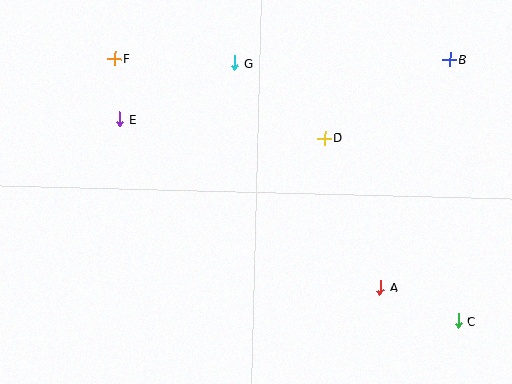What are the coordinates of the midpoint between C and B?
The midpoint between C and B is at (454, 190).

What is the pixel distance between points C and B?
The distance between C and B is 261 pixels.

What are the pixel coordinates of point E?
Point E is at (120, 119).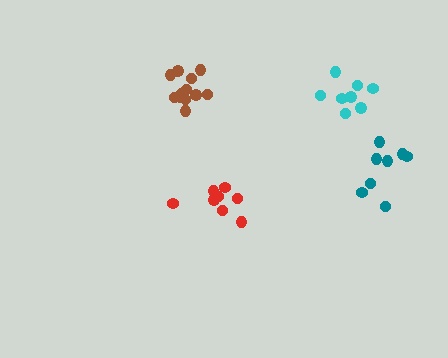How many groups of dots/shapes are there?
There are 4 groups.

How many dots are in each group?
Group 1: 8 dots, Group 2: 8 dots, Group 3: 12 dots, Group 4: 8 dots (36 total).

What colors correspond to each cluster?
The clusters are colored: cyan, red, brown, teal.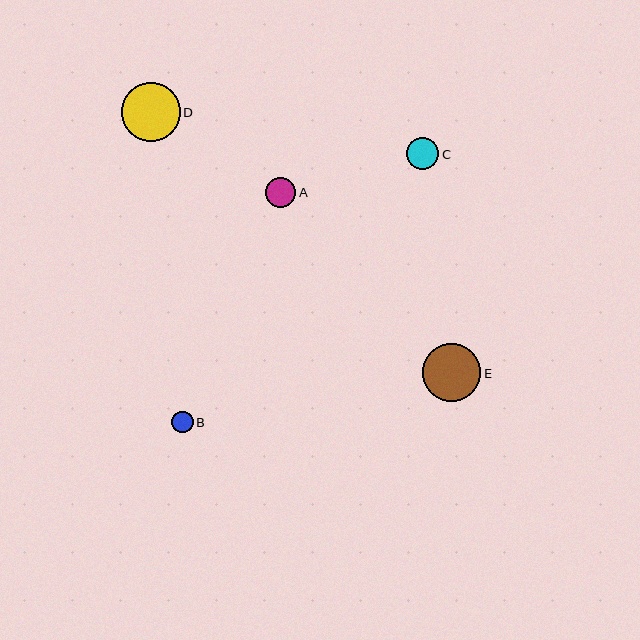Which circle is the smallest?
Circle B is the smallest with a size of approximately 21 pixels.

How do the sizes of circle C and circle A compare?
Circle C and circle A are approximately the same size.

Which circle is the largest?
Circle D is the largest with a size of approximately 59 pixels.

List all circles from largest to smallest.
From largest to smallest: D, E, C, A, B.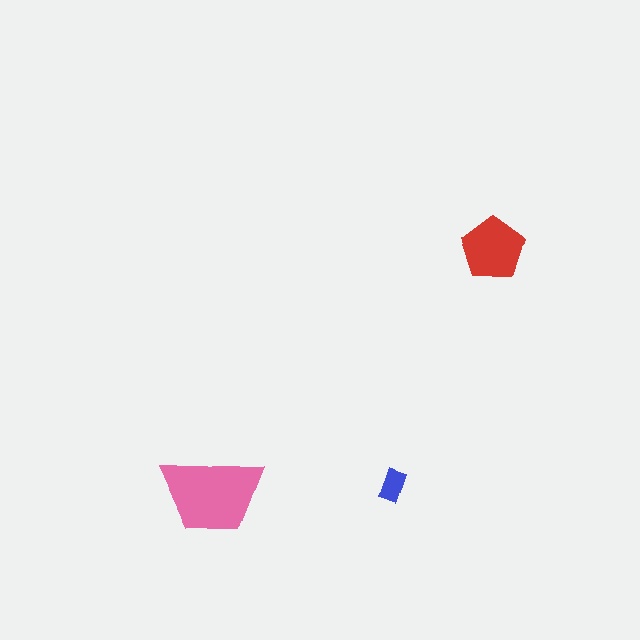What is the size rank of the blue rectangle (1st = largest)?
3rd.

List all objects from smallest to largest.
The blue rectangle, the red pentagon, the pink trapezoid.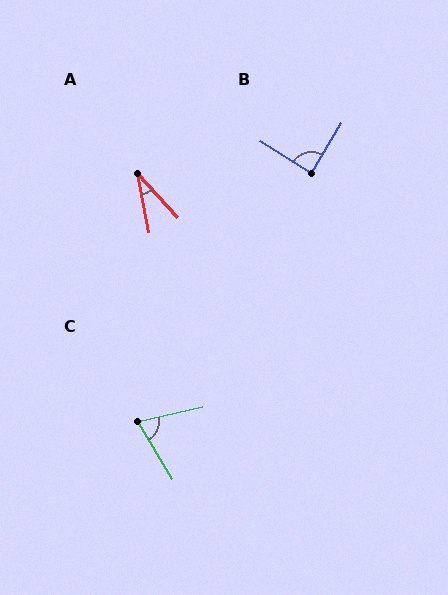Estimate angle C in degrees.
Approximately 72 degrees.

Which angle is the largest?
B, at approximately 88 degrees.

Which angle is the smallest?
A, at approximately 32 degrees.